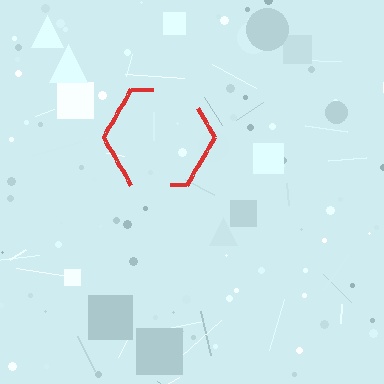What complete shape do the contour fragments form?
The contour fragments form a hexagon.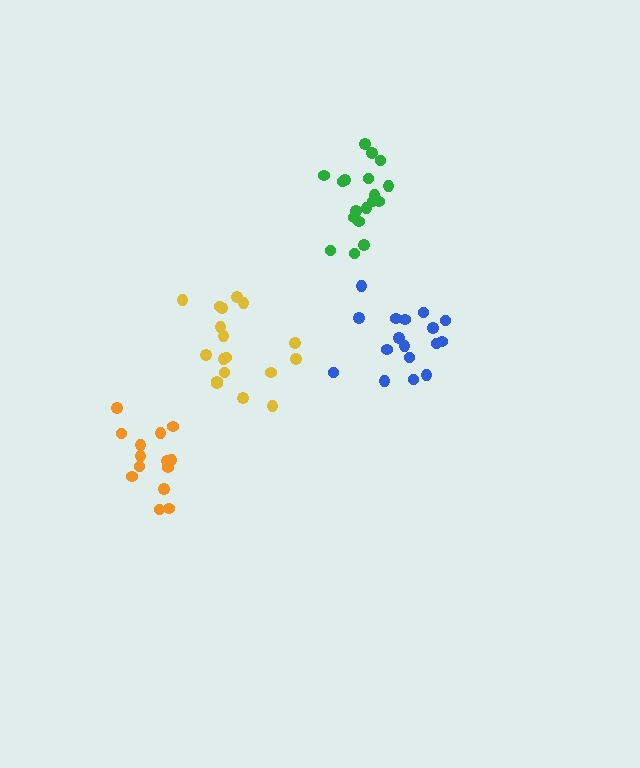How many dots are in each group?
Group 1: 17 dots, Group 2: 18 dots, Group 3: 18 dots, Group 4: 14 dots (67 total).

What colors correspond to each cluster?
The clusters are colored: blue, green, yellow, orange.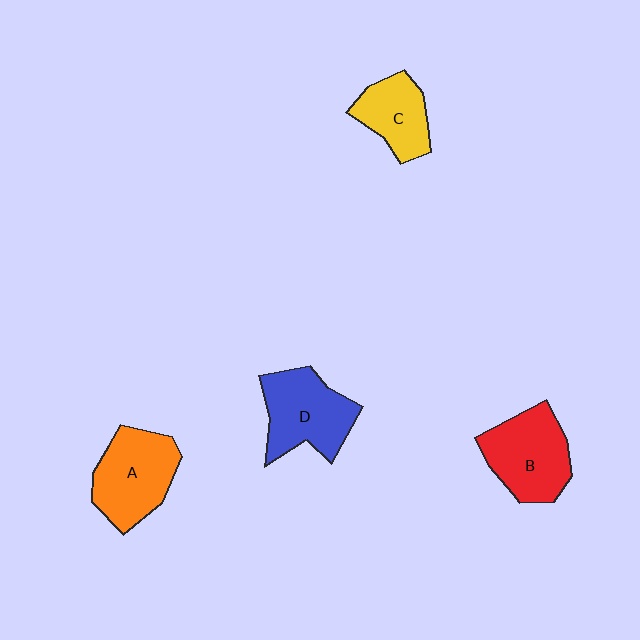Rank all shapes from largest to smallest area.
From largest to smallest: B (red), A (orange), D (blue), C (yellow).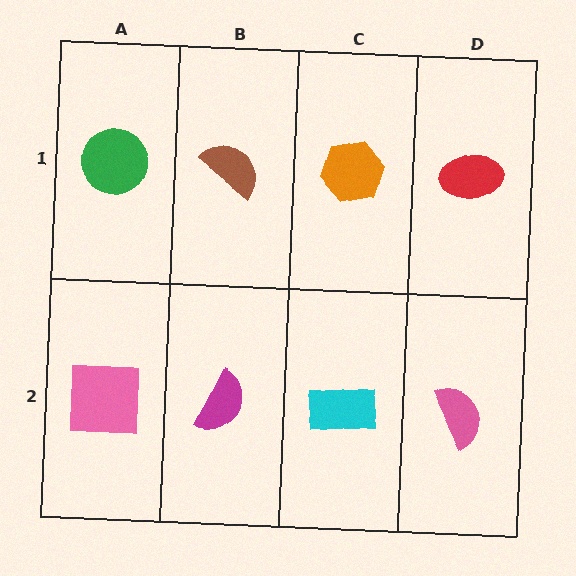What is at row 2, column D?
A pink semicircle.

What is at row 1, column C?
An orange hexagon.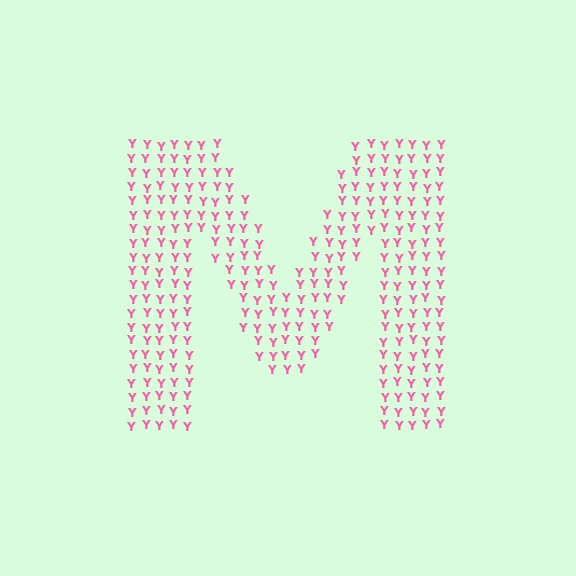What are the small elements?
The small elements are letter Y's.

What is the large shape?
The large shape is the letter M.